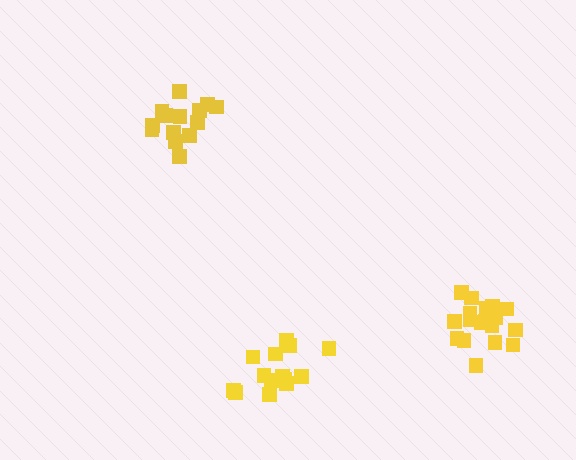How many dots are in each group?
Group 1: 15 dots, Group 2: 15 dots, Group 3: 19 dots (49 total).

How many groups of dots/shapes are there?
There are 3 groups.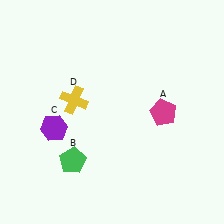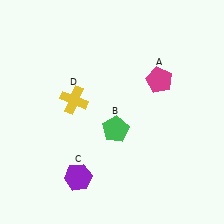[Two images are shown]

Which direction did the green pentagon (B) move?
The green pentagon (B) moved right.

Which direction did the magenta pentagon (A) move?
The magenta pentagon (A) moved up.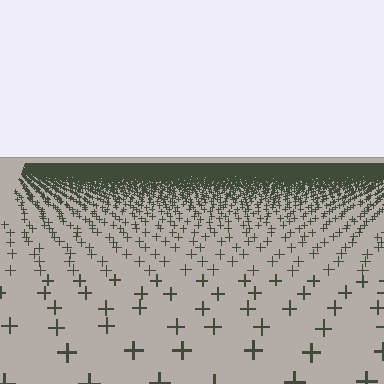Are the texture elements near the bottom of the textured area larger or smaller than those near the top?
Larger. Near the bottom, elements are closer to the viewer and appear at a bigger on-screen size.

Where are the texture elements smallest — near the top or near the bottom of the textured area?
Near the top.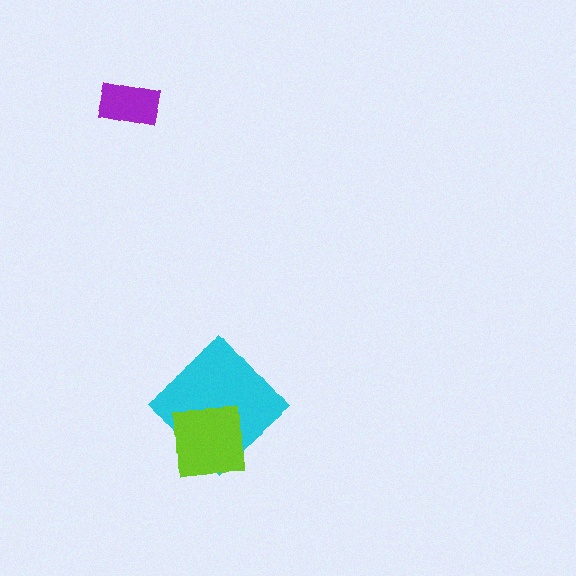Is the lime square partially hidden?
No, no other shape covers it.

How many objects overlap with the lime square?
1 object overlaps with the lime square.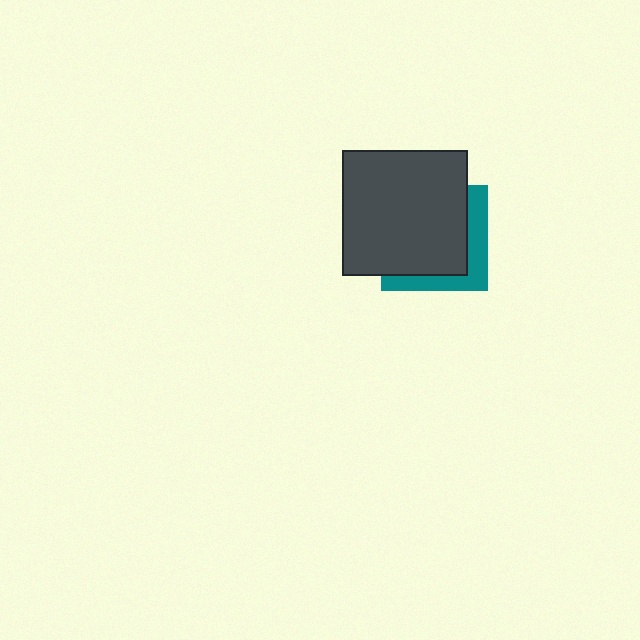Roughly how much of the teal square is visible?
A small part of it is visible (roughly 31%).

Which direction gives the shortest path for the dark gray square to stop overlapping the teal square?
Moving toward the upper-left gives the shortest separation.